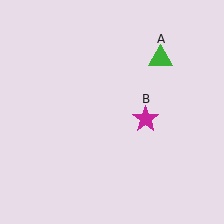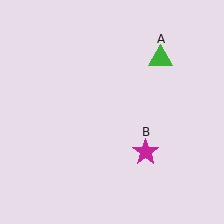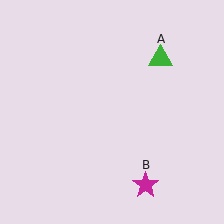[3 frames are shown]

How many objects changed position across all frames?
1 object changed position: magenta star (object B).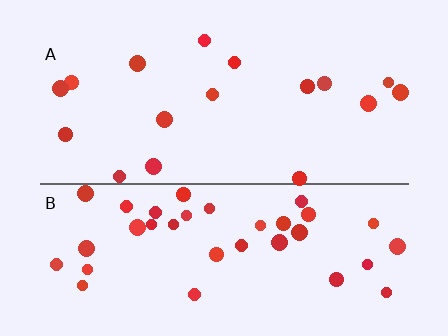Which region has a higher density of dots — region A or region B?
B (the bottom).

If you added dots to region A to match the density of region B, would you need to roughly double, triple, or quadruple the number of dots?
Approximately double.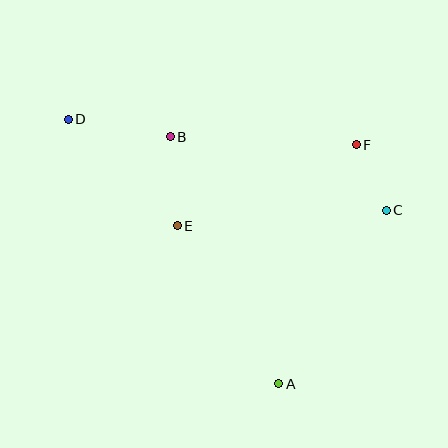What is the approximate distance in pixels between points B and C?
The distance between B and C is approximately 228 pixels.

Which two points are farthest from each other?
Points A and D are farthest from each other.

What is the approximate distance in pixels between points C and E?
The distance between C and E is approximately 210 pixels.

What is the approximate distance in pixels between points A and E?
The distance between A and E is approximately 188 pixels.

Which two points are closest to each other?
Points C and F are closest to each other.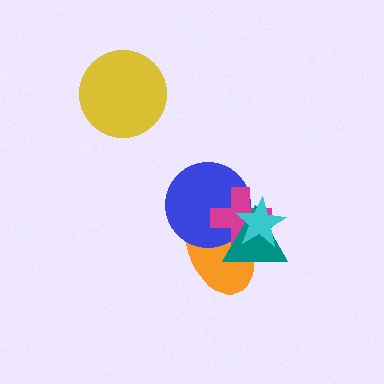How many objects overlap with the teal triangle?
4 objects overlap with the teal triangle.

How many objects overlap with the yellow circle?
0 objects overlap with the yellow circle.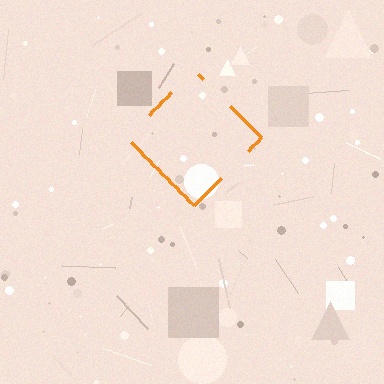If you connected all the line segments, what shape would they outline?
They would outline a diamond.